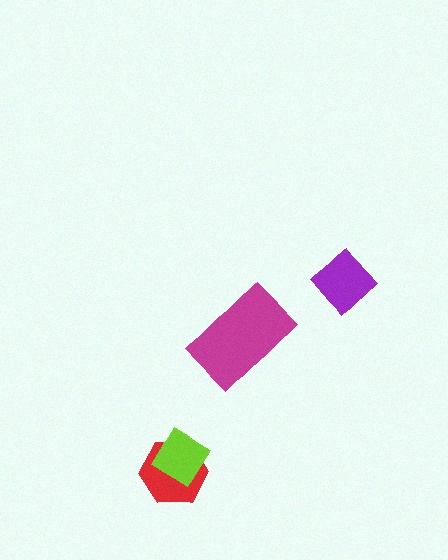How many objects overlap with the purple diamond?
0 objects overlap with the purple diamond.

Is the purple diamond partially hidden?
No, no other shape covers it.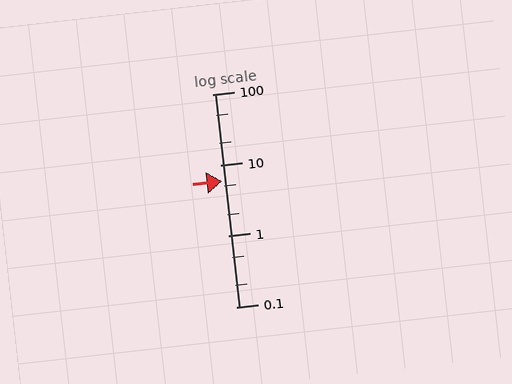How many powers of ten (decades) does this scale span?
The scale spans 3 decades, from 0.1 to 100.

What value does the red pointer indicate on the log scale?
The pointer indicates approximately 6.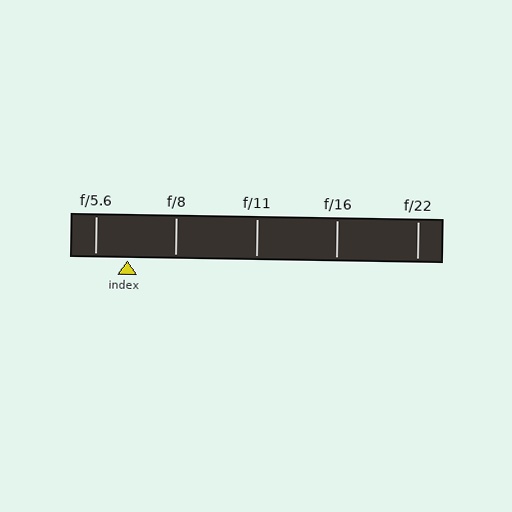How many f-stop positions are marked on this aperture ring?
There are 5 f-stop positions marked.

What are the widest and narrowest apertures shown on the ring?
The widest aperture shown is f/5.6 and the narrowest is f/22.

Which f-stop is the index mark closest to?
The index mark is closest to f/5.6.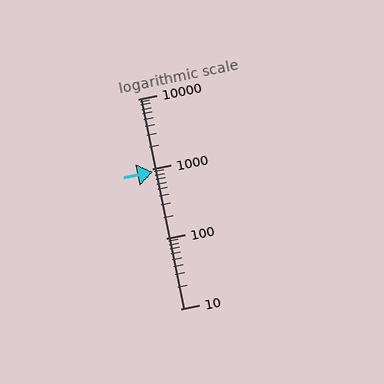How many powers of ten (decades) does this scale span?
The scale spans 3 decades, from 10 to 10000.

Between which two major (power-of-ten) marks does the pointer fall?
The pointer is between 100 and 1000.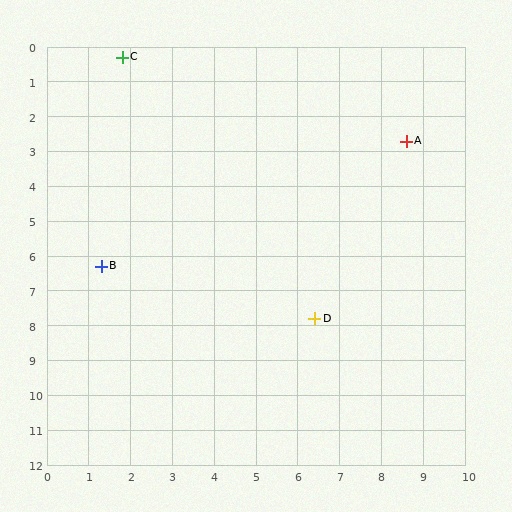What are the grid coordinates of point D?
Point D is at approximately (6.4, 7.8).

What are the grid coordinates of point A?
Point A is at approximately (8.6, 2.7).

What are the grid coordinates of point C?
Point C is at approximately (1.8, 0.3).